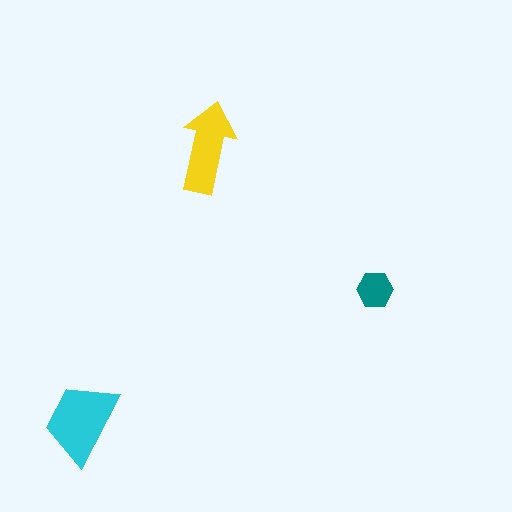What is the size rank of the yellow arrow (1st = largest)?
2nd.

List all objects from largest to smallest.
The cyan trapezoid, the yellow arrow, the teal hexagon.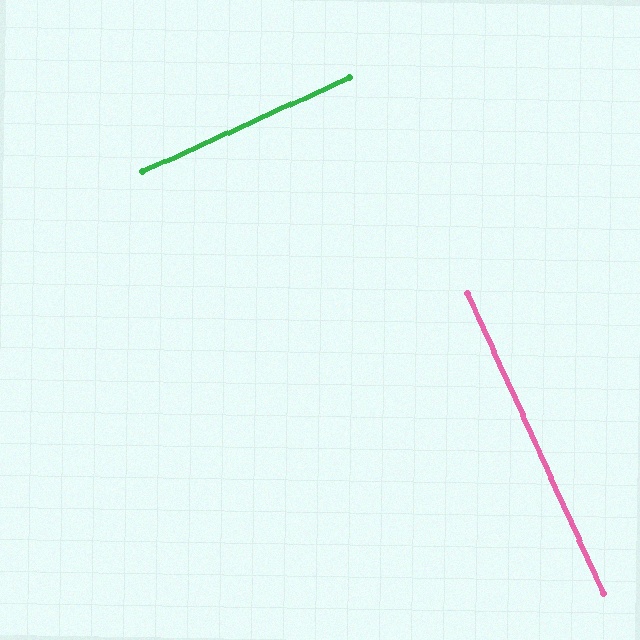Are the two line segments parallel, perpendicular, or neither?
Perpendicular — they meet at approximately 90°.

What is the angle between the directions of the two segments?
Approximately 90 degrees.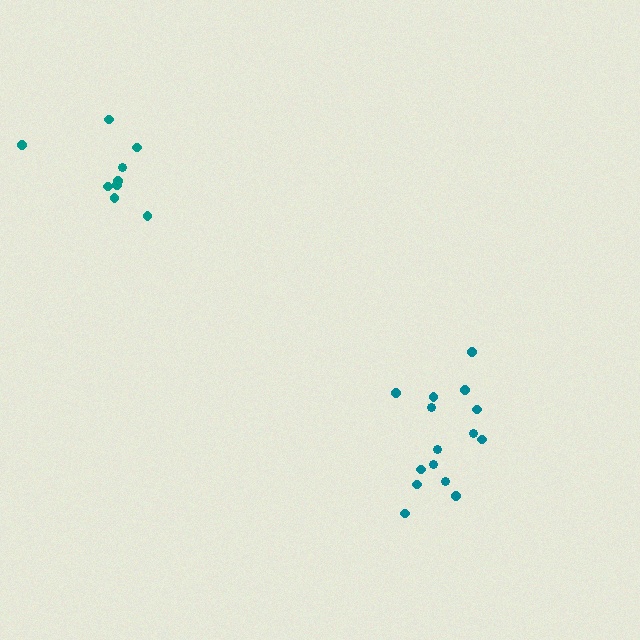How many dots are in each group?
Group 1: 9 dots, Group 2: 15 dots (24 total).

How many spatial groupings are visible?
There are 2 spatial groupings.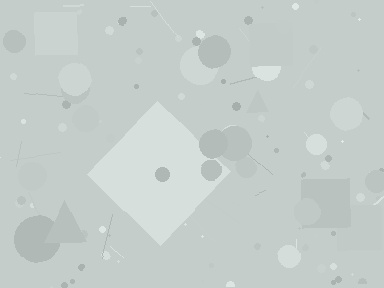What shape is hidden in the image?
A diamond is hidden in the image.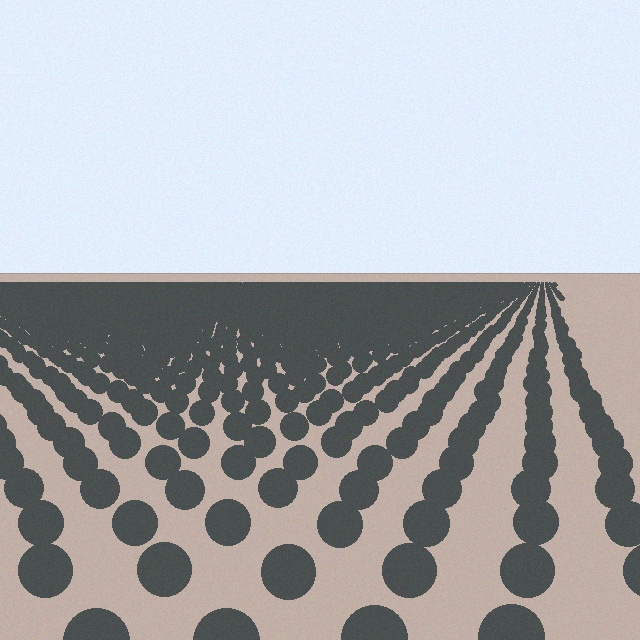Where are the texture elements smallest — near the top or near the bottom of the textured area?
Near the top.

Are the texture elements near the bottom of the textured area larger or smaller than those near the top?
Larger. Near the bottom, elements are closer to the viewer and appear at a bigger on-screen size.